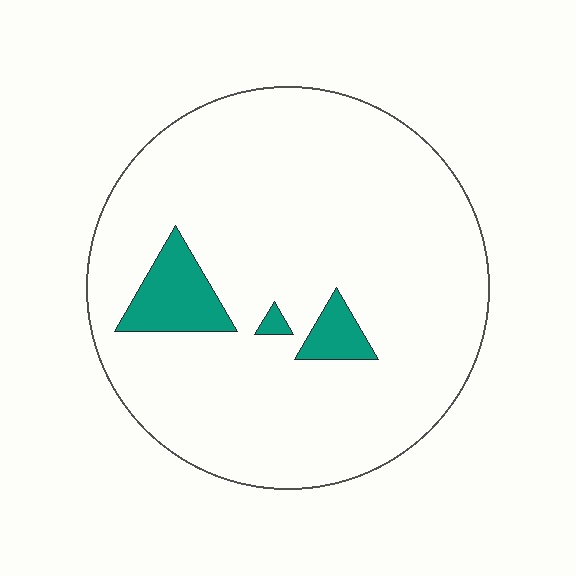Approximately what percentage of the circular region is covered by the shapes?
Approximately 10%.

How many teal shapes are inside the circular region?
3.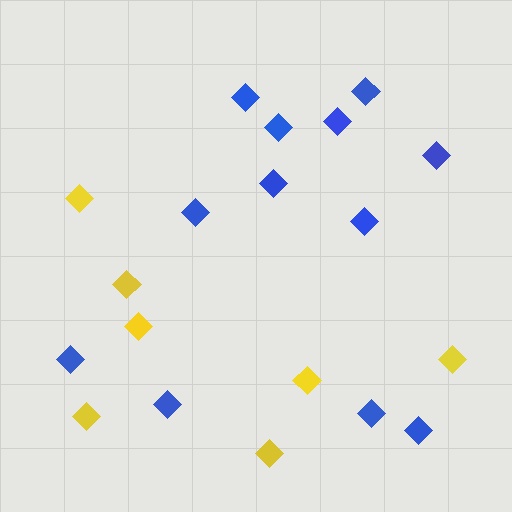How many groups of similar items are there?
There are 2 groups: one group of yellow diamonds (7) and one group of blue diamonds (12).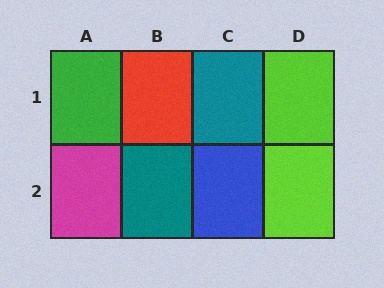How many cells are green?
1 cell is green.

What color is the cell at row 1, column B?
Red.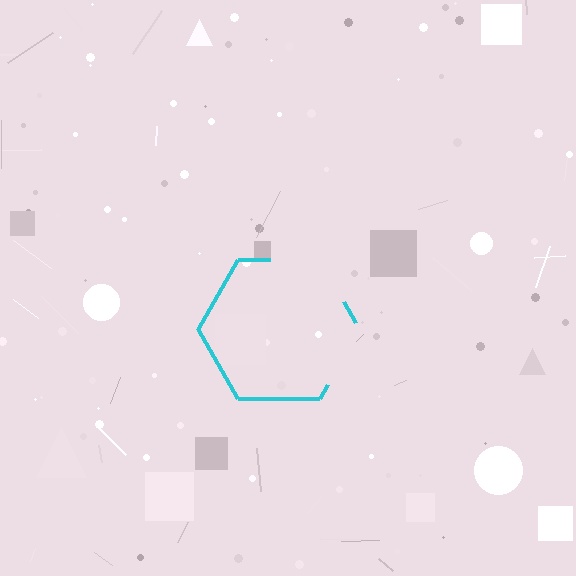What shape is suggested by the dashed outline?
The dashed outline suggests a hexagon.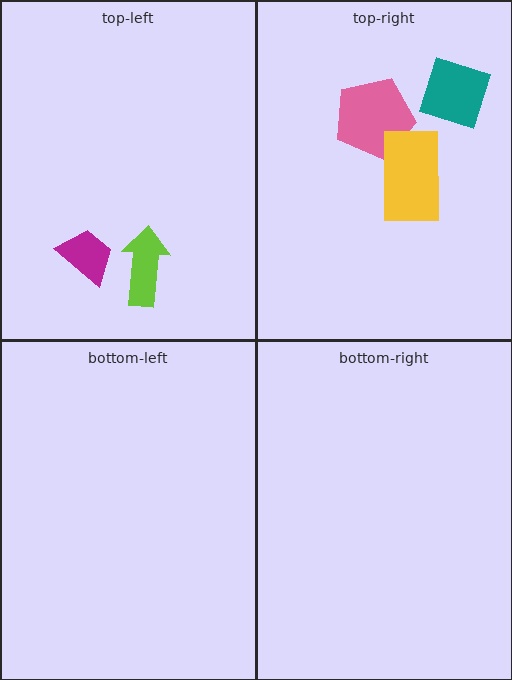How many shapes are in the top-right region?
3.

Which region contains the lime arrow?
The top-left region.